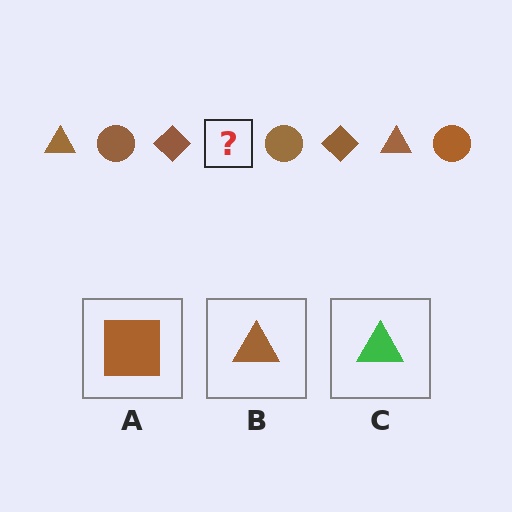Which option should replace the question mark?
Option B.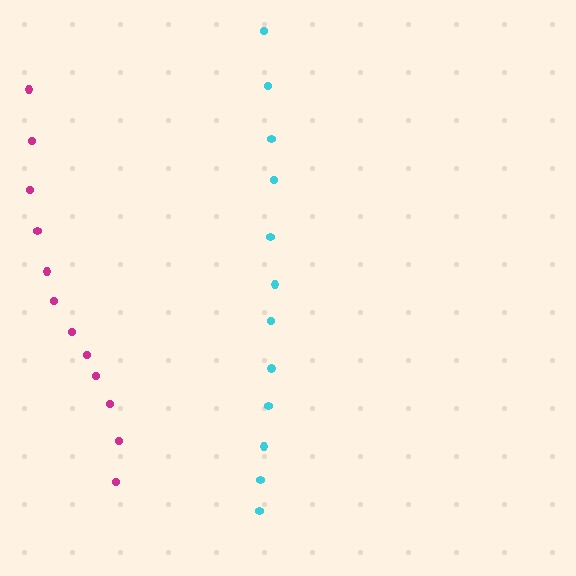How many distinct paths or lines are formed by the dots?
There are 2 distinct paths.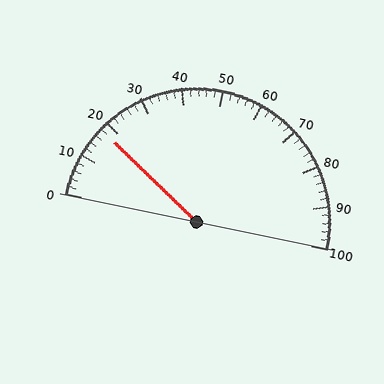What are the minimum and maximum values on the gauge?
The gauge ranges from 0 to 100.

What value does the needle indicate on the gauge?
The needle indicates approximately 18.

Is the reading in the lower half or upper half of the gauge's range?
The reading is in the lower half of the range (0 to 100).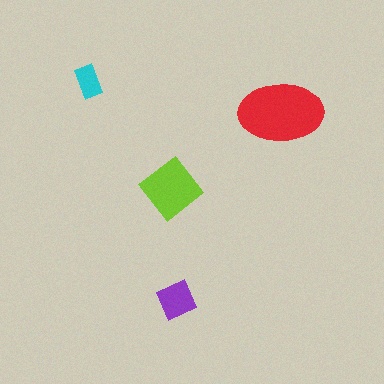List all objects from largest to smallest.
The red ellipse, the lime diamond, the purple square, the cyan rectangle.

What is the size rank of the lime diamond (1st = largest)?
2nd.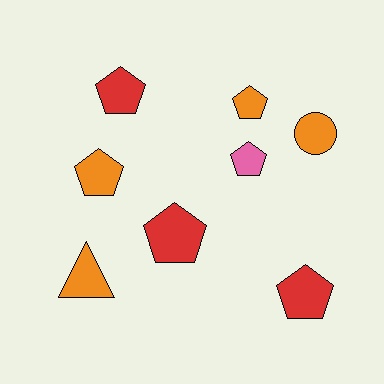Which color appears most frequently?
Orange, with 4 objects.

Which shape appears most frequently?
Pentagon, with 6 objects.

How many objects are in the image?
There are 8 objects.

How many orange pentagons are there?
There are 2 orange pentagons.